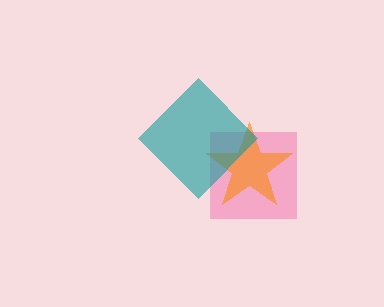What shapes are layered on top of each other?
The layered shapes are: a pink square, an orange star, a teal diamond.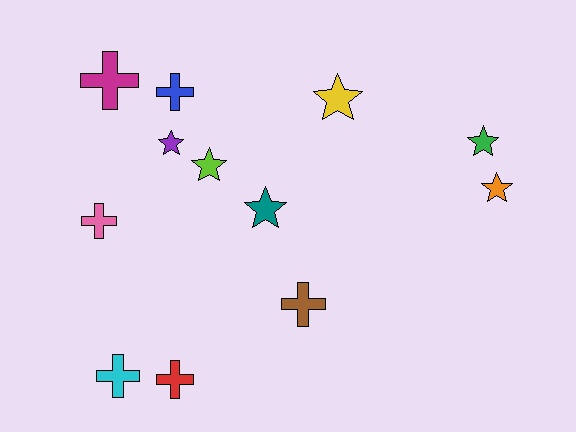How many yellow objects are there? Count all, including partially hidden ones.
There is 1 yellow object.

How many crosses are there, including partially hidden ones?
There are 6 crosses.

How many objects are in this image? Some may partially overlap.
There are 12 objects.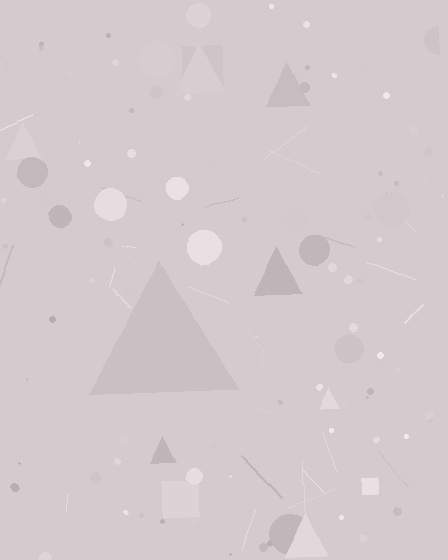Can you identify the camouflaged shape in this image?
The camouflaged shape is a triangle.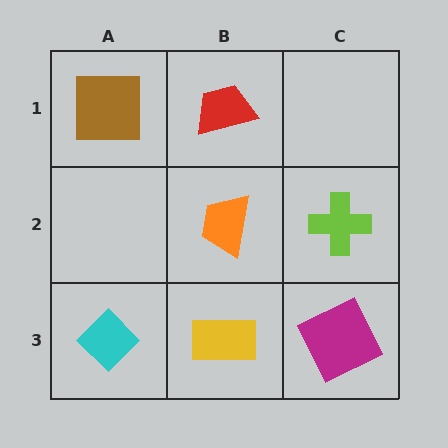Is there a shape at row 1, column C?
No, that cell is empty.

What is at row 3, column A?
A cyan diamond.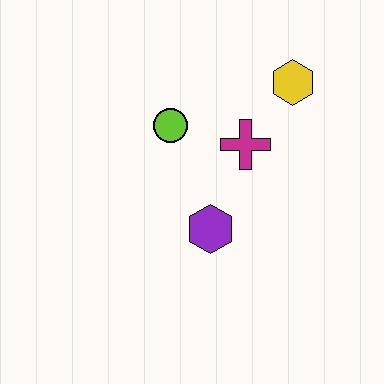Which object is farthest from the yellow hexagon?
The purple hexagon is farthest from the yellow hexagon.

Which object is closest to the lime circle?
The magenta cross is closest to the lime circle.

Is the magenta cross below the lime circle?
Yes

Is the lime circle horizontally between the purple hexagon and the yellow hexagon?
No